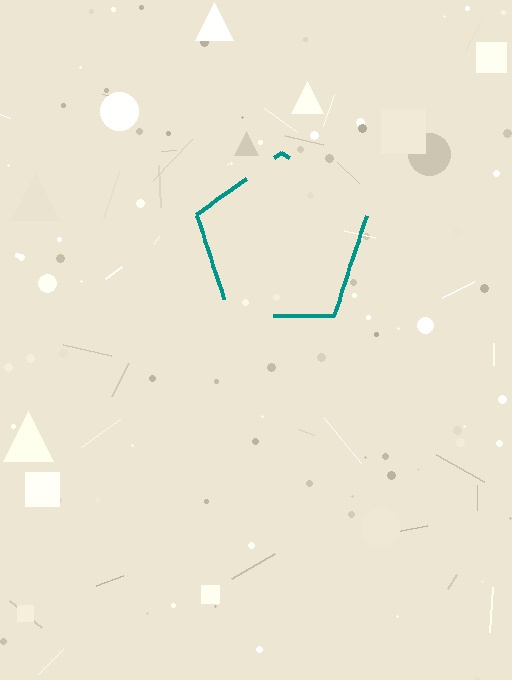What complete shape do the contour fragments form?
The contour fragments form a pentagon.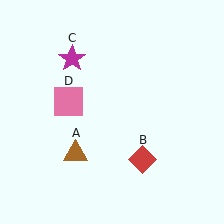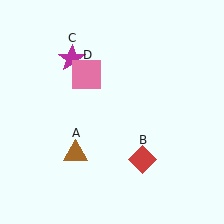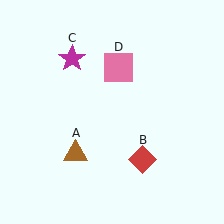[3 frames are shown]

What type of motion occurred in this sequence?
The pink square (object D) rotated clockwise around the center of the scene.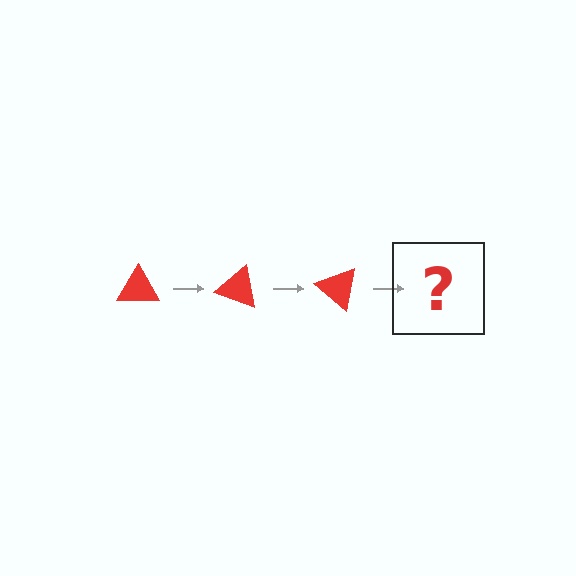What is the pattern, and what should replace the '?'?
The pattern is that the triangle rotates 20 degrees each step. The '?' should be a red triangle rotated 60 degrees.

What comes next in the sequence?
The next element should be a red triangle rotated 60 degrees.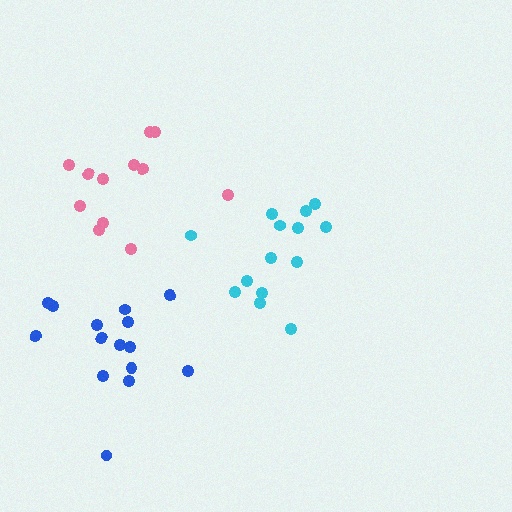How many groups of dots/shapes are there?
There are 3 groups.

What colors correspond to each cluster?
The clusters are colored: cyan, blue, pink.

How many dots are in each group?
Group 1: 14 dots, Group 2: 15 dots, Group 3: 12 dots (41 total).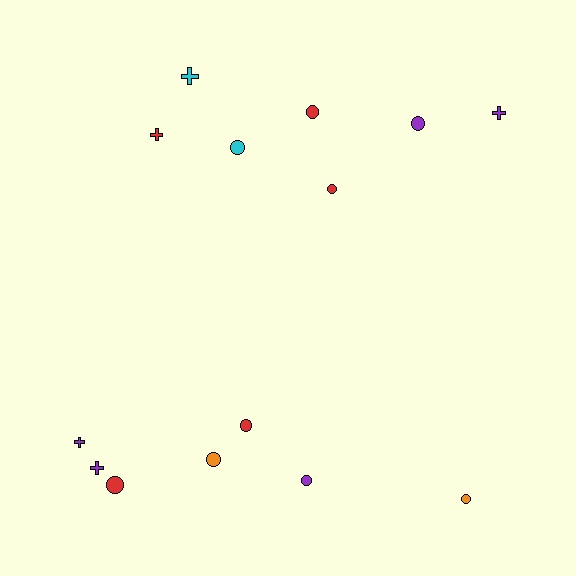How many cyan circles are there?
There is 1 cyan circle.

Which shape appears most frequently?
Circle, with 9 objects.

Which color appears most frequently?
Purple, with 5 objects.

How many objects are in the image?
There are 14 objects.